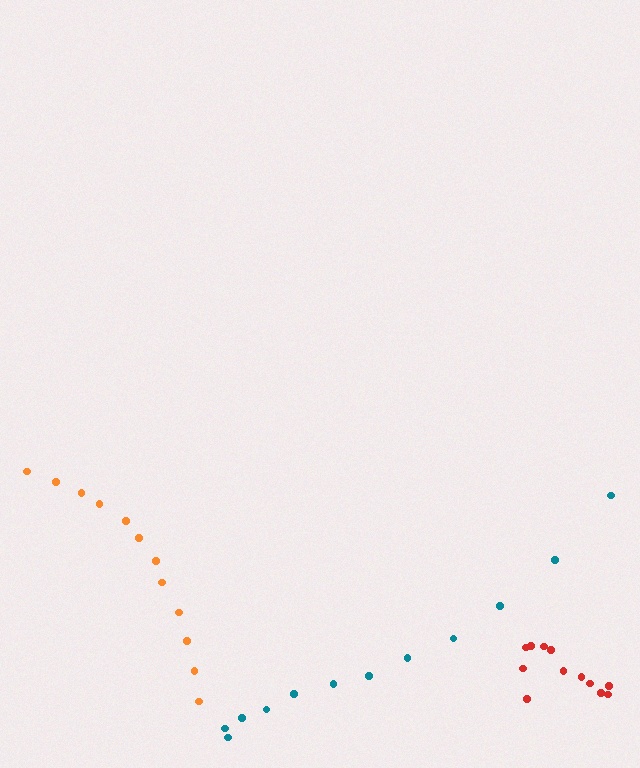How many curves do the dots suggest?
There are 3 distinct paths.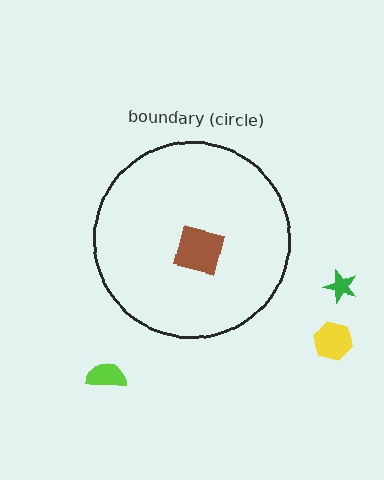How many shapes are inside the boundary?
1 inside, 3 outside.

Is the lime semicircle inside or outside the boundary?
Outside.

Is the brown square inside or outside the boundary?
Inside.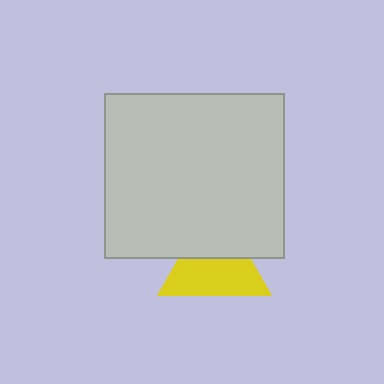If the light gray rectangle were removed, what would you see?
You would see the complete yellow triangle.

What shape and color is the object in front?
The object in front is a light gray rectangle.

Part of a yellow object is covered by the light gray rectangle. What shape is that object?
It is a triangle.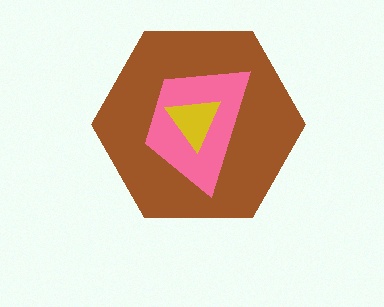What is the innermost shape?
The yellow triangle.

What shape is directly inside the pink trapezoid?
The yellow triangle.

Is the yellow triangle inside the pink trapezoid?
Yes.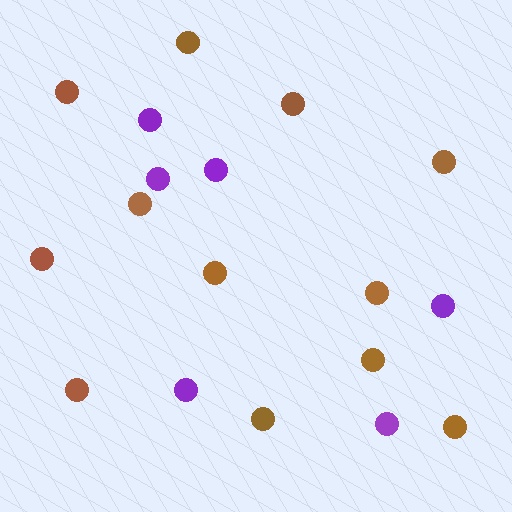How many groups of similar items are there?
There are 2 groups: one group of brown circles (12) and one group of purple circles (6).